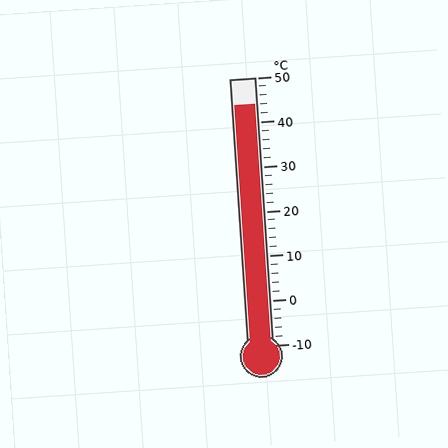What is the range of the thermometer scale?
The thermometer scale ranges from -10°C to 50°C.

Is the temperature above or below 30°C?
The temperature is above 30°C.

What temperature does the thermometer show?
The thermometer shows approximately 44°C.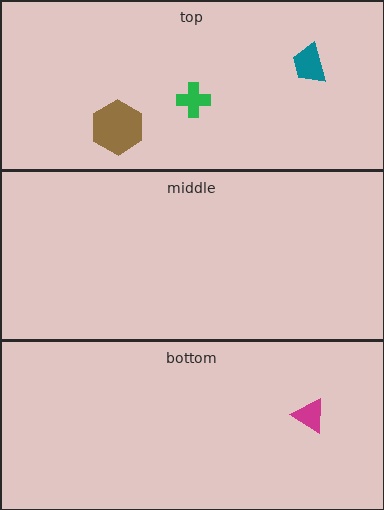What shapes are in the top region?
The green cross, the teal trapezoid, the brown hexagon.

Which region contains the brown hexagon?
The top region.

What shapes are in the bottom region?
The magenta triangle.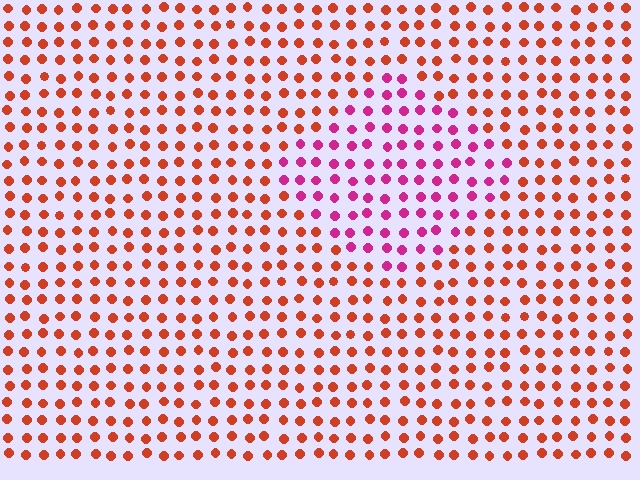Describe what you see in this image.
The image is filled with small red elements in a uniform arrangement. A diamond-shaped region is visible where the elements are tinted to a slightly different hue, forming a subtle color boundary.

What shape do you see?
I see a diamond.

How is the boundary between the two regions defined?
The boundary is defined purely by a slight shift in hue (about 47 degrees). Spacing, size, and orientation are identical on both sides.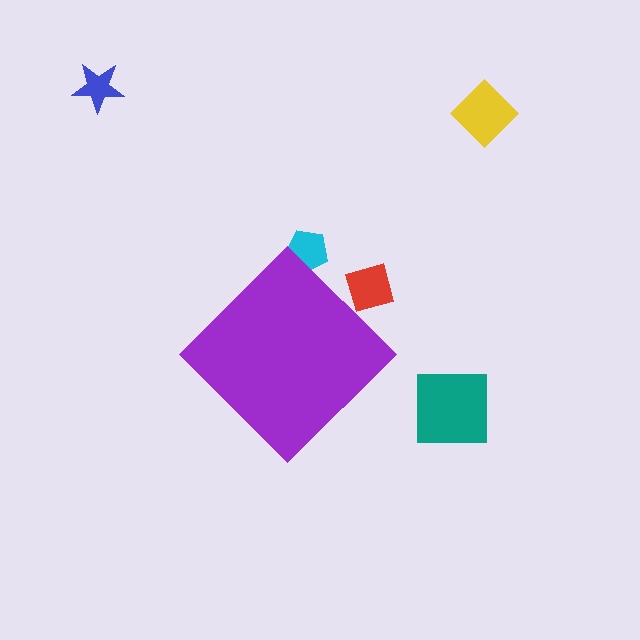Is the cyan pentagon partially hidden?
Yes, the cyan pentagon is partially hidden behind the purple diamond.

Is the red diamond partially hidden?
Yes, the red diamond is partially hidden behind the purple diamond.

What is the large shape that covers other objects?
A purple diamond.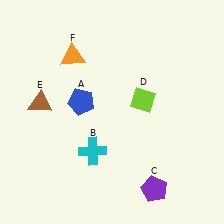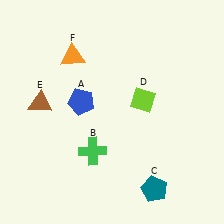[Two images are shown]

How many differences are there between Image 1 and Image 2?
There are 2 differences between the two images.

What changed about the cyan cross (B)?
In Image 1, B is cyan. In Image 2, it changed to green.